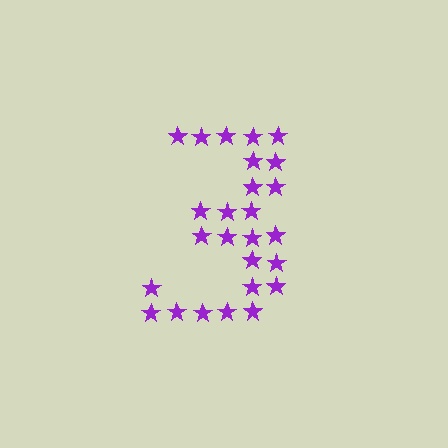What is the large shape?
The large shape is the digit 3.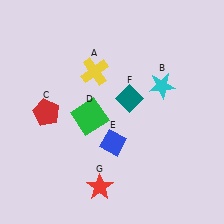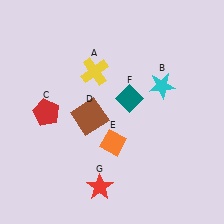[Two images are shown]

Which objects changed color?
D changed from green to brown. E changed from blue to orange.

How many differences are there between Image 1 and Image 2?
There are 2 differences between the two images.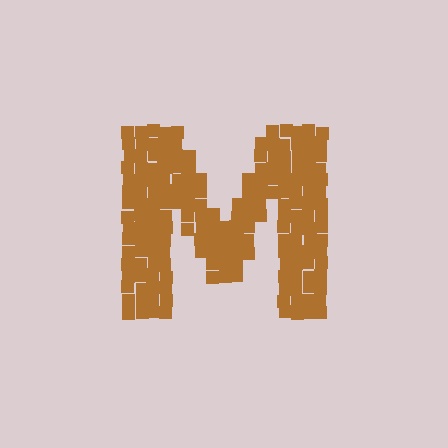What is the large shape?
The large shape is the letter M.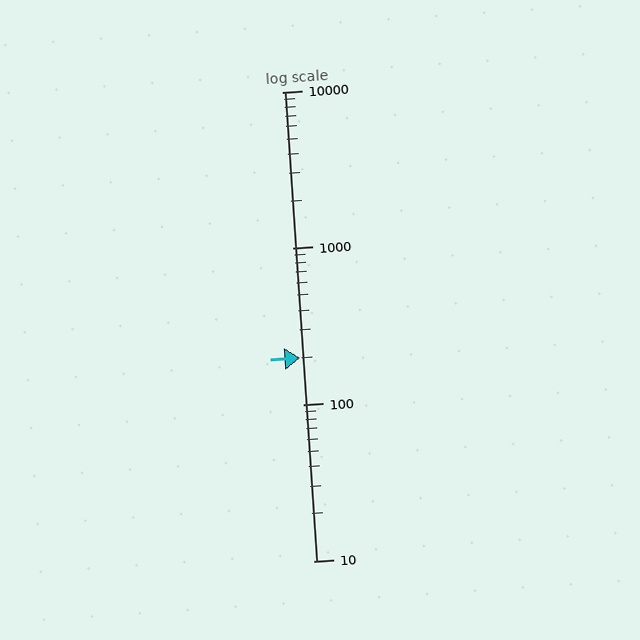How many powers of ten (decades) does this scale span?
The scale spans 3 decades, from 10 to 10000.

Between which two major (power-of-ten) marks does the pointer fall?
The pointer is between 100 and 1000.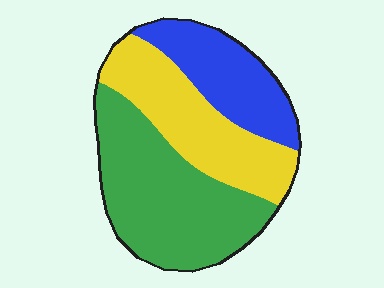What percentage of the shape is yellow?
Yellow covers 32% of the shape.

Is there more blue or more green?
Green.